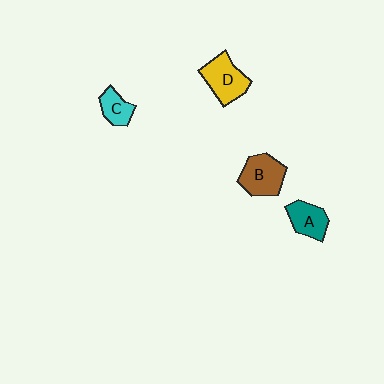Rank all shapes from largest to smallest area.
From largest to smallest: D (yellow), B (brown), A (teal), C (cyan).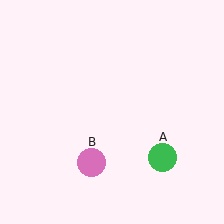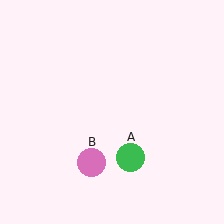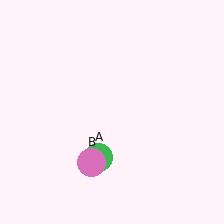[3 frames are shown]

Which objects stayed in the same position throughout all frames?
Pink circle (object B) remained stationary.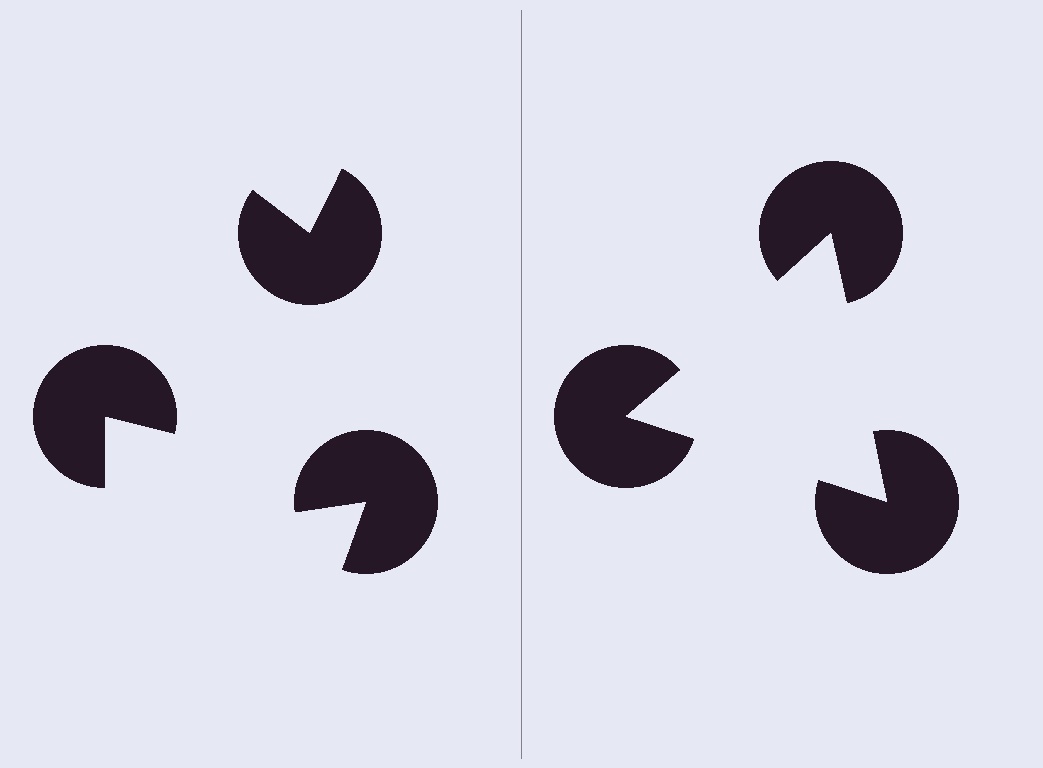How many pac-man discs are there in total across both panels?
6 — 3 on each side.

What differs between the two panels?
The pac-man discs are positioned identically on both sides; only the wedge orientations differ. On the right they align to a triangle; on the left they are misaligned.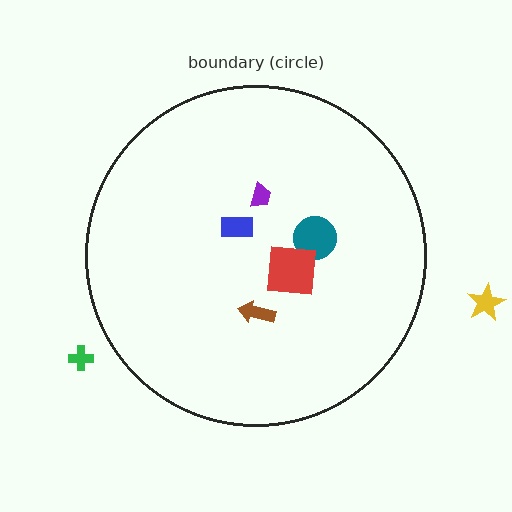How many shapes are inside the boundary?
5 inside, 2 outside.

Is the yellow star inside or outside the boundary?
Outside.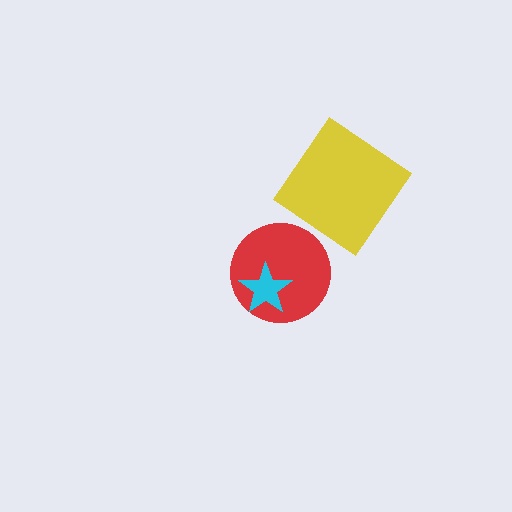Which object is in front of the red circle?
The cyan star is in front of the red circle.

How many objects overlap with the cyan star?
1 object overlaps with the cyan star.